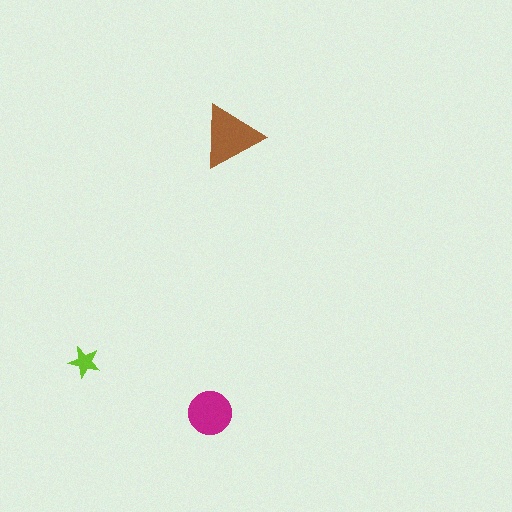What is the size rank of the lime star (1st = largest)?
3rd.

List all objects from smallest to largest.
The lime star, the magenta circle, the brown triangle.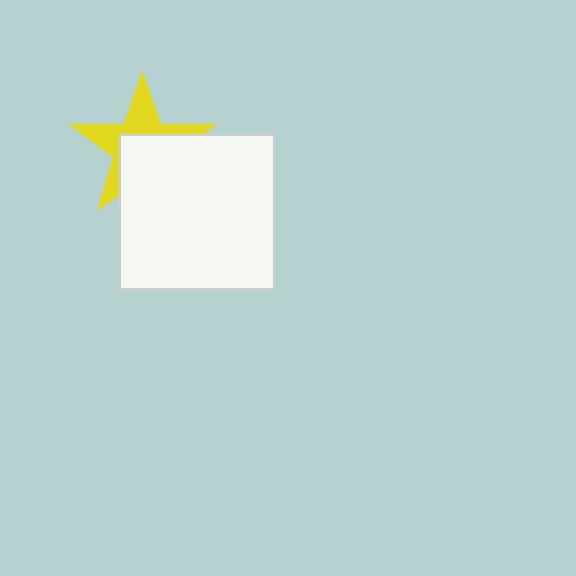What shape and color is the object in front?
The object in front is a white square.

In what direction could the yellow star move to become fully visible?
The yellow star could move up. That would shift it out from behind the white square entirely.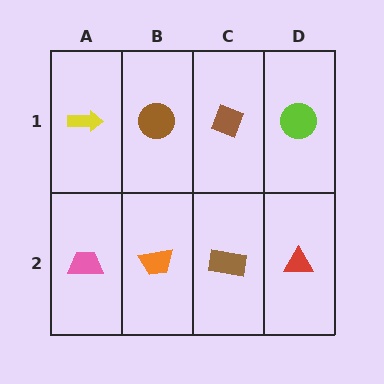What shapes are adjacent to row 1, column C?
A brown rectangle (row 2, column C), a brown circle (row 1, column B), a lime circle (row 1, column D).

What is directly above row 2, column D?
A lime circle.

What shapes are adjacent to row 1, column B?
An orange trapezoid (row 2, column B), a yellow arrow (row 1, column A), a brown diamond (row 1, column C).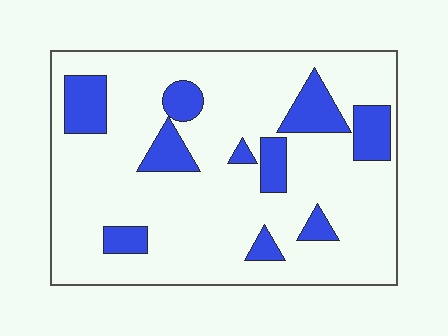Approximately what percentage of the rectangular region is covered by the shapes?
Approximately 20%.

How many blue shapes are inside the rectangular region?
10.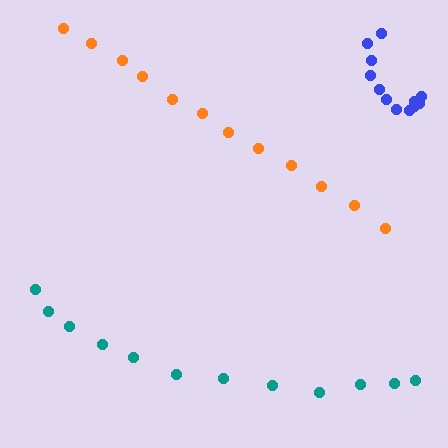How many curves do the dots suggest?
There are 3 distinct paths.